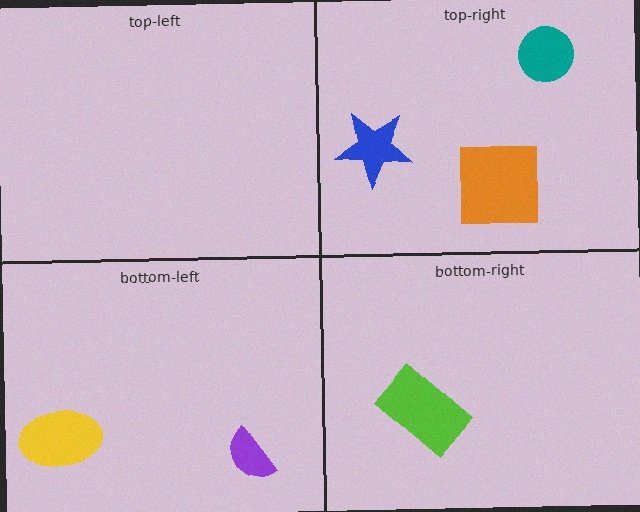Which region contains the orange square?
The top-right region.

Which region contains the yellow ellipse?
The bottom-left region.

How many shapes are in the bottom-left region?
2.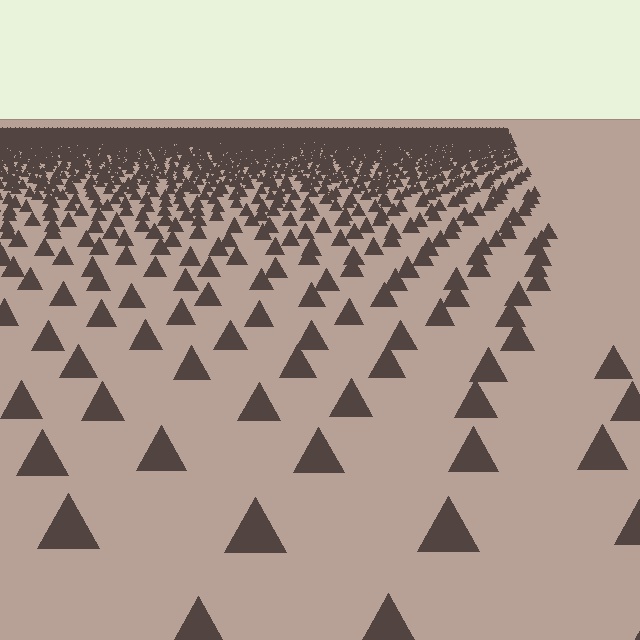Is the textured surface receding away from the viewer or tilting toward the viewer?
The surface is receding away from the viewer. Texture elements get smaller and denser toward the top.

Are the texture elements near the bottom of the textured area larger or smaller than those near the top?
Larger. Near the bottom, elements are closer to the viewer and appear at a bigger on-screen size.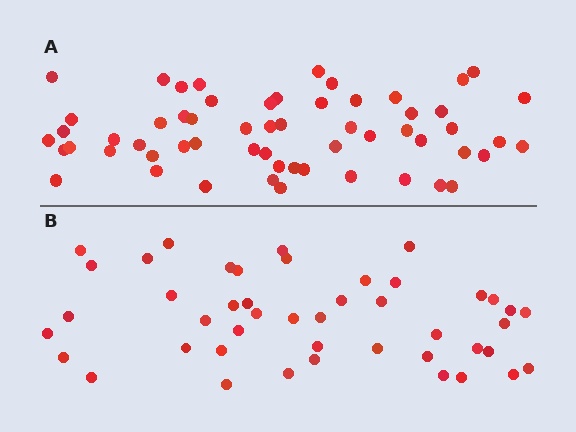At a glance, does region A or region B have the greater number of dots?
Region A (the top region) has more dots.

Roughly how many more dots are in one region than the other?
Region A has approximately 15 more dots than region B.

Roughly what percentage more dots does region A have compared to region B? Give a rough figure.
About 30% more.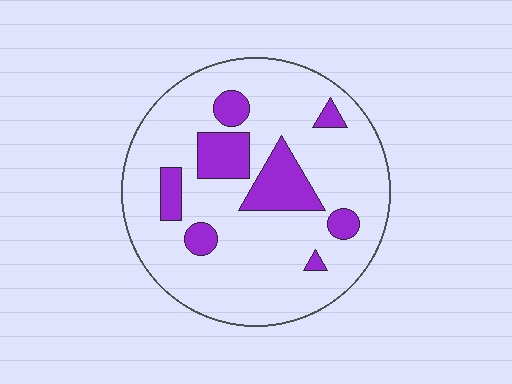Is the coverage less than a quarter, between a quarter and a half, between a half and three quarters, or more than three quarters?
Less than a quarter.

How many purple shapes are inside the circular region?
8.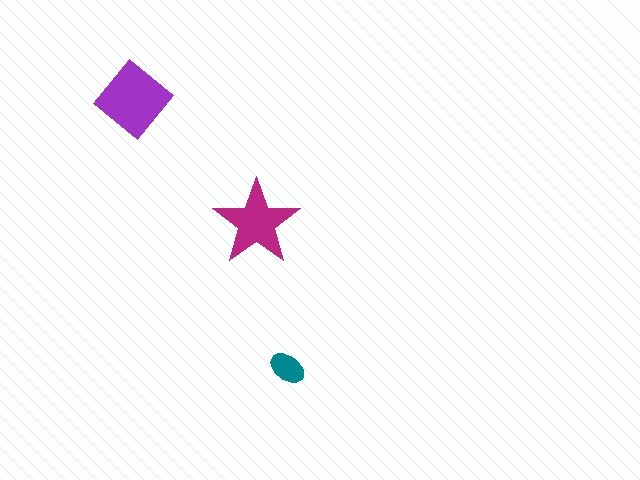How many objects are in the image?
There are 3 objects in the image.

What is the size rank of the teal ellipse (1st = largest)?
3rd.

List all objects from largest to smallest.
The purple diamond, the magenta star, the teal ellipse.